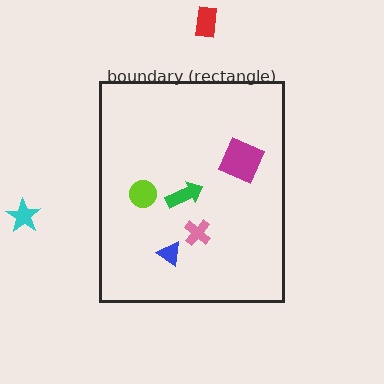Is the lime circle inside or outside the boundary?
Inside.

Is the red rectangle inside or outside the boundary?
Outside.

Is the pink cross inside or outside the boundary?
Inside.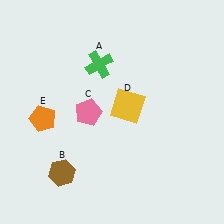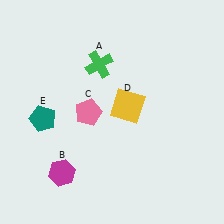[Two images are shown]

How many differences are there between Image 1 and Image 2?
There are 2 differences between the two images.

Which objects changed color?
B changed from brown to magenta. E changed from orange to teal.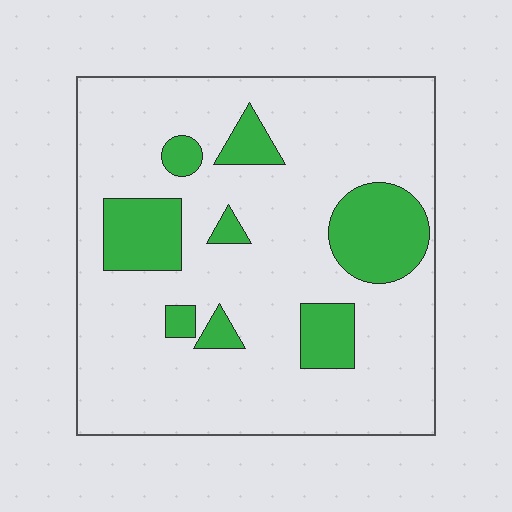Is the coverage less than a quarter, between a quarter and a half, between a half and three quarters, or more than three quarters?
Less than a quarter.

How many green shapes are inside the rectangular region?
8.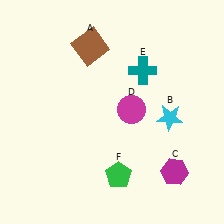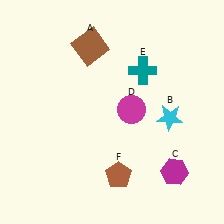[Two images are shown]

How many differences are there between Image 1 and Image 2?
There is 1 difference between the two images.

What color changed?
The pentagon (F) changed from green in Image 1 to brown in Image 2.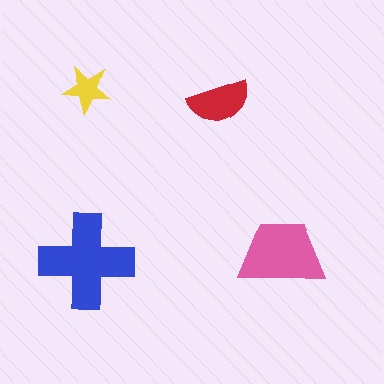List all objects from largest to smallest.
The blue cross, the pink trapezoid, the red semicircle, the yellow star.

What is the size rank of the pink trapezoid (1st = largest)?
2nd.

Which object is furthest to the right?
The pink trapezoid is rightmost.